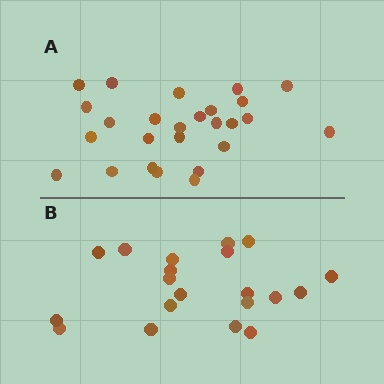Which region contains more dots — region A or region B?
Region A (the top region) has more dots.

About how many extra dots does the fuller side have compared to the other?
Region A has about 6 more dots than region B.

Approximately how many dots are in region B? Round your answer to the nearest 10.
About 20 dots.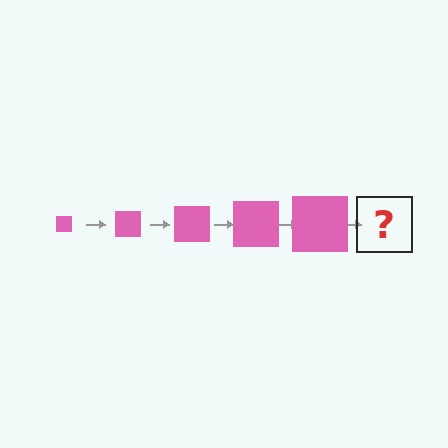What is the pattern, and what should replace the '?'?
The pattern is that the square gets progressively larger each step. The '?' should be a pink square, larger than the previous one.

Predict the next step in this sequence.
The next step is a pink square, larger than the previous one.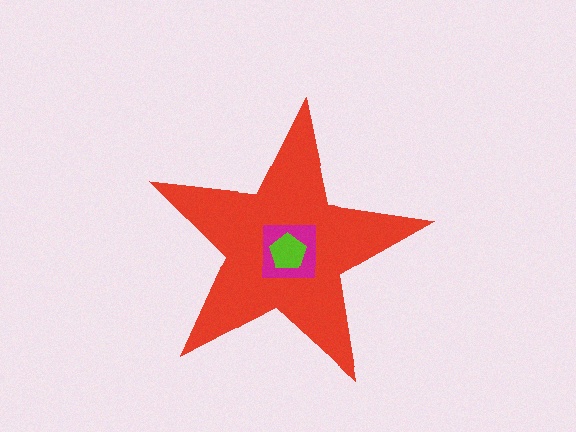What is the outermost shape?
The red star.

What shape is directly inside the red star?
The magenta square.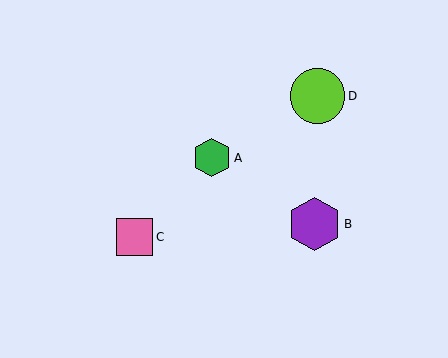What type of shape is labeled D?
Shape D is a lime circle.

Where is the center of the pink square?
The center of the pink square is at (134, 237).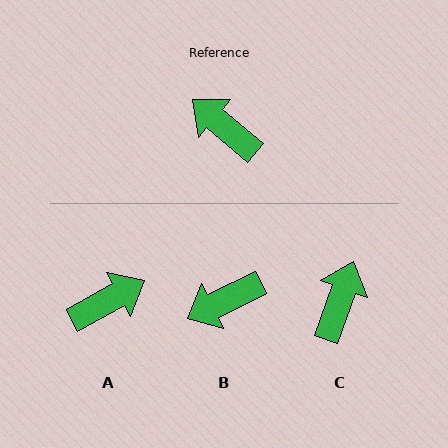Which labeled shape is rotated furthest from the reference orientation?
A, about 110 degrees away.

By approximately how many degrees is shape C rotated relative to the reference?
Approximately 69 degrees clockwise.